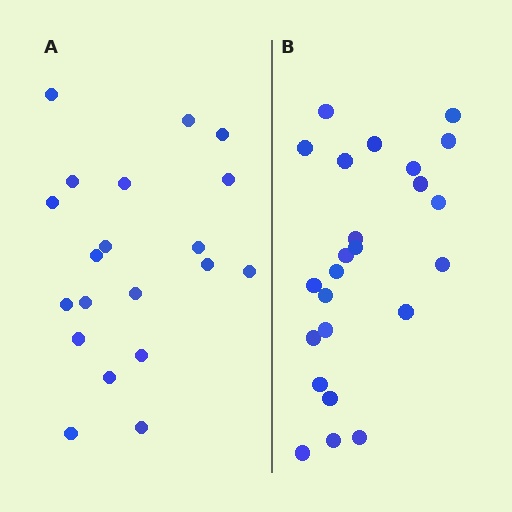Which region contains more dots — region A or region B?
Region B (the right region) has more dots.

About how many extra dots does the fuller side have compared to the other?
Region B has about 4 more dots than region A.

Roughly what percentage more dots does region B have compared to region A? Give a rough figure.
About 20% more.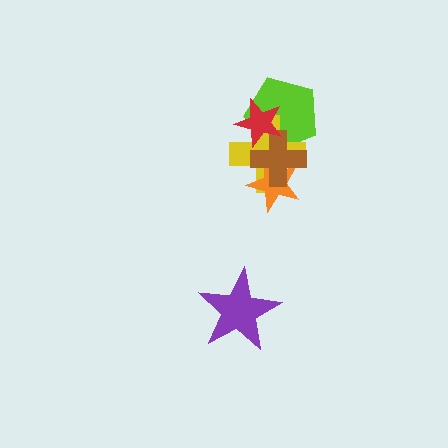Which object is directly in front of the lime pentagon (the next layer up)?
The yellow cross is directly in front of the lime pentagon.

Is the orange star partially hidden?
Yes, it is partially covered by another shape.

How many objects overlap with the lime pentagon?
3 objects overlap with the lime pentagon.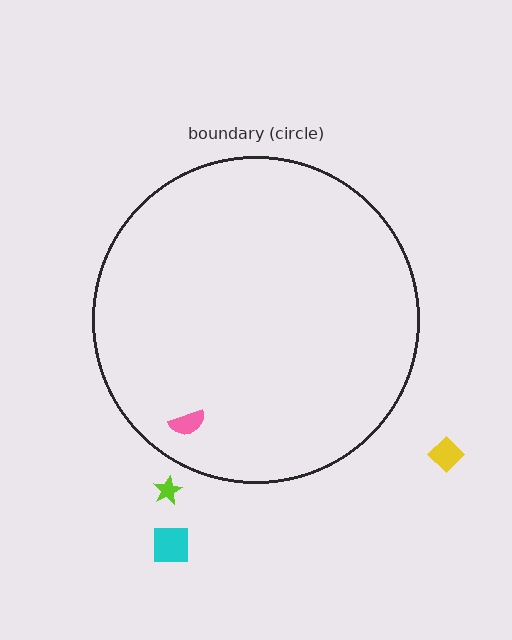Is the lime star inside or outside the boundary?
Outside.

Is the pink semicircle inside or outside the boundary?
Inside.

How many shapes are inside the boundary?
1 inside, 3 outside.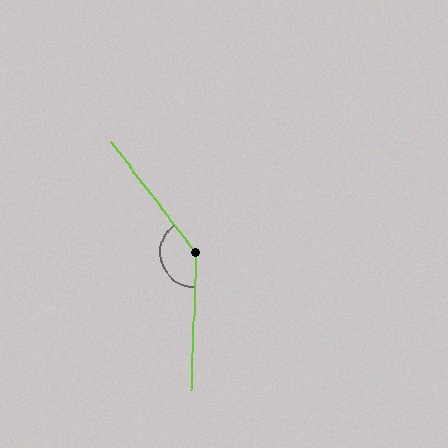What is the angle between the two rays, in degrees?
Approximately 141 degrees.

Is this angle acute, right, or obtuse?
It is obtuse.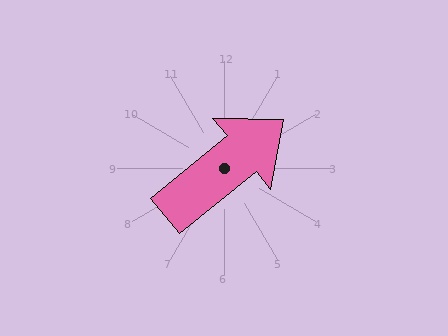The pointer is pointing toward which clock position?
Roughly 2 o'clock.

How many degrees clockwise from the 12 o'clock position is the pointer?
Approximately 51 degrees.